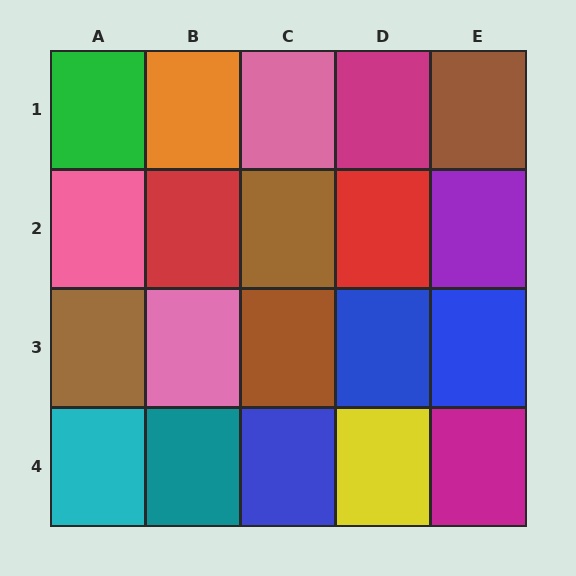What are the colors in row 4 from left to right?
Cyan, teal, blue, yellow, magenta.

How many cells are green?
1 cell is green.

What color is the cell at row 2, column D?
Red.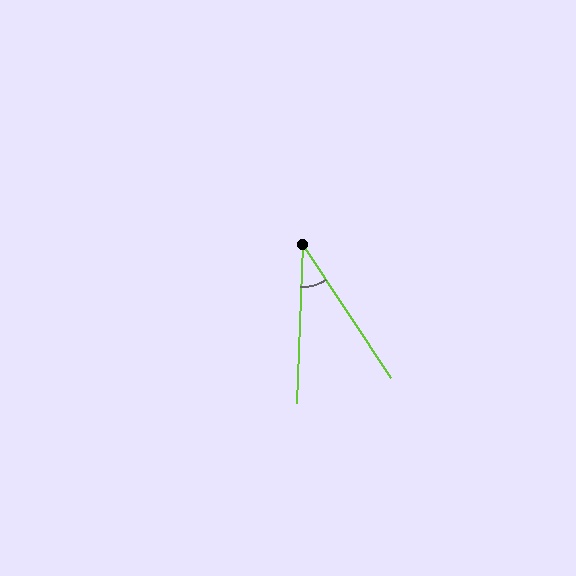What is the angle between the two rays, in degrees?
Approximately 36 degrees.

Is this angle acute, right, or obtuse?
It is acute.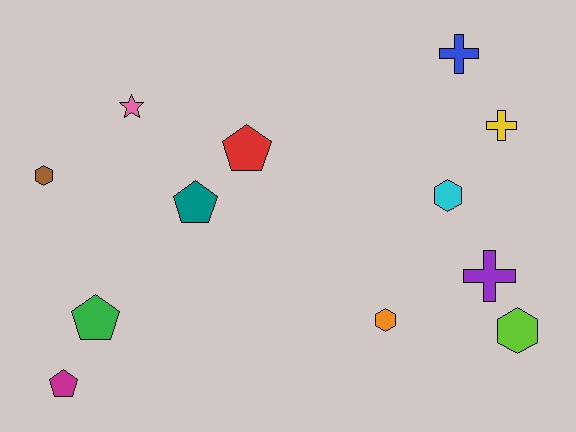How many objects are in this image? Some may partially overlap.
There are 12 objects.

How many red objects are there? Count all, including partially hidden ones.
There is 1 red object.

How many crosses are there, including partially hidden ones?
There are 3 crosses.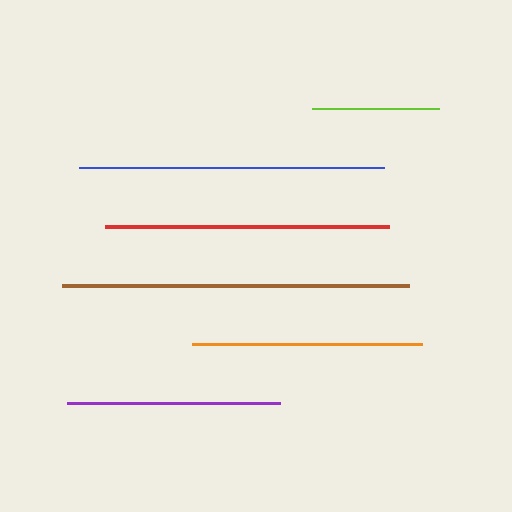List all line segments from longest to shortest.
From longest to shortest: brown, blue, red, orange, purple, lime.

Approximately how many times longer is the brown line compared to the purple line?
The brown line is approximately 1.6 times the length of the purple line.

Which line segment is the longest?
The brown line is the longest at approximately 347 pixels.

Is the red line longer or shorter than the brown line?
The brown line is longer than the red line.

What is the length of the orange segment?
The orange segment is approximately 230 pixels long.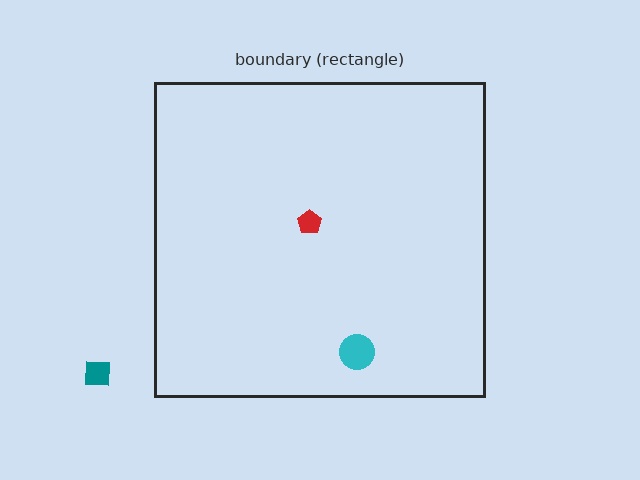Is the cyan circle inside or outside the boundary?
Inside.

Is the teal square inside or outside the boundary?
Outside.